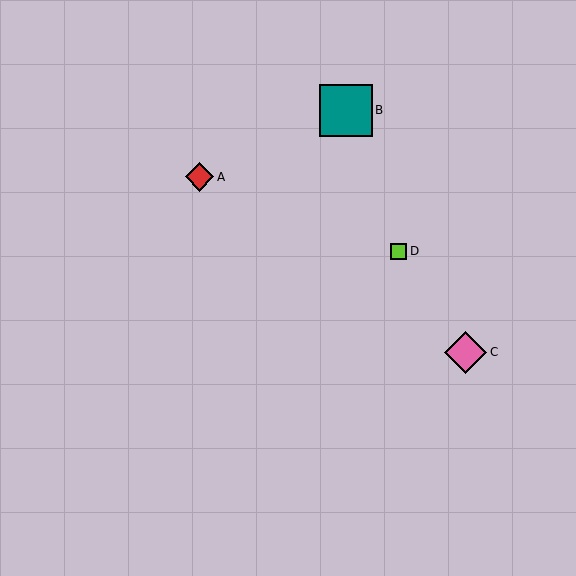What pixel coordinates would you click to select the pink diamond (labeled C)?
Click at (466, 352) to select the pink diamond C.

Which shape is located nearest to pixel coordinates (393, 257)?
The lime square (labeled D) at (399, 251) is nearest to that location.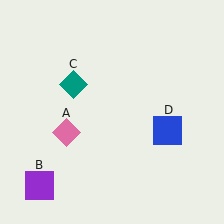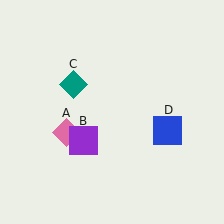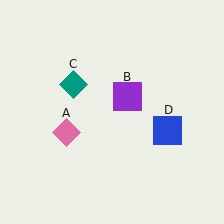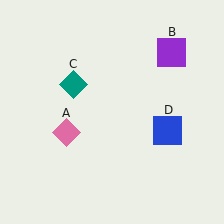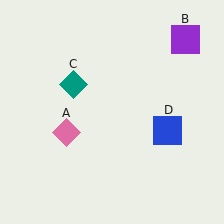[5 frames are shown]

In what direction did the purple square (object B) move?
The purple square (object B) moved up and to the right.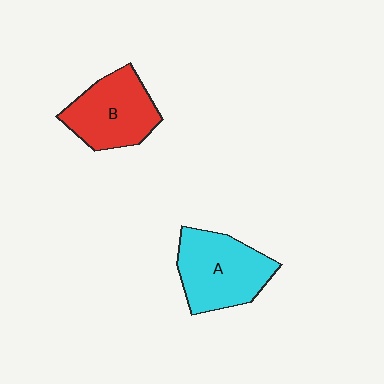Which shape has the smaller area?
Shape B (red).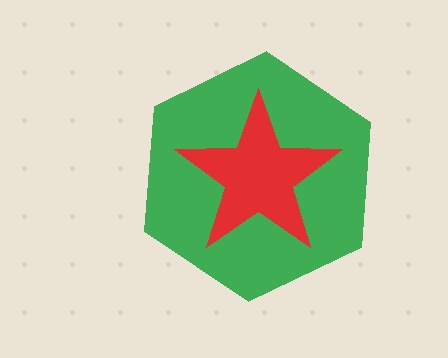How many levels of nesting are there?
2.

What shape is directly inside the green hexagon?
The red star.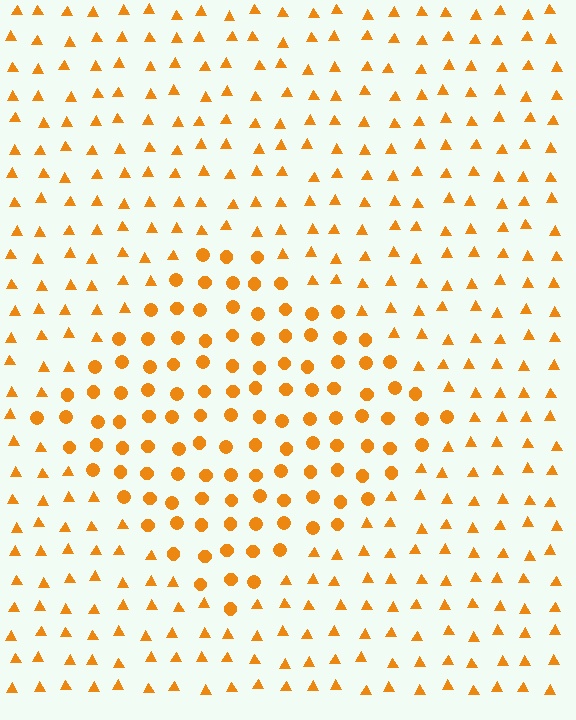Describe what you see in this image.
The image is filled with small orange elements arranged in a uniform grid. A diamond-shaped region contains circles, while the surrounding area contains triangles. The boundary is defined purely by the change in element shape.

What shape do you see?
I see a diamond.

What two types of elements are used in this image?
The image uses circles inside the diamond region and triangles outside it.